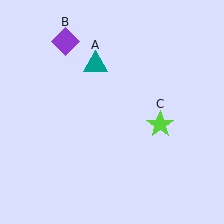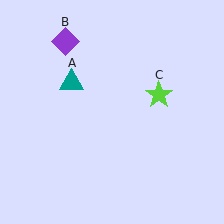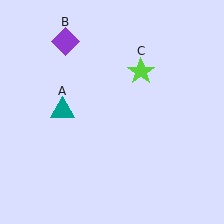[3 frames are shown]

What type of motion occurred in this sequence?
The teal triangle (object A), lime star (object C) rotated counterclockwise around the center of the scene.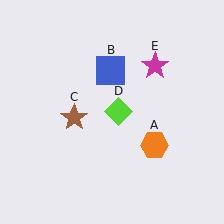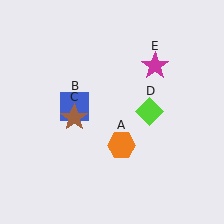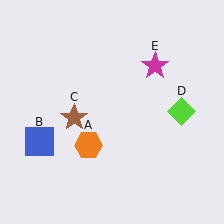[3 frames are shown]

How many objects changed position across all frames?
3 objects changed position: orange hexagon (object A), blue square (object B), lime diamond (object D).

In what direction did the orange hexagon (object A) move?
The orange hexagon (object A) moved left.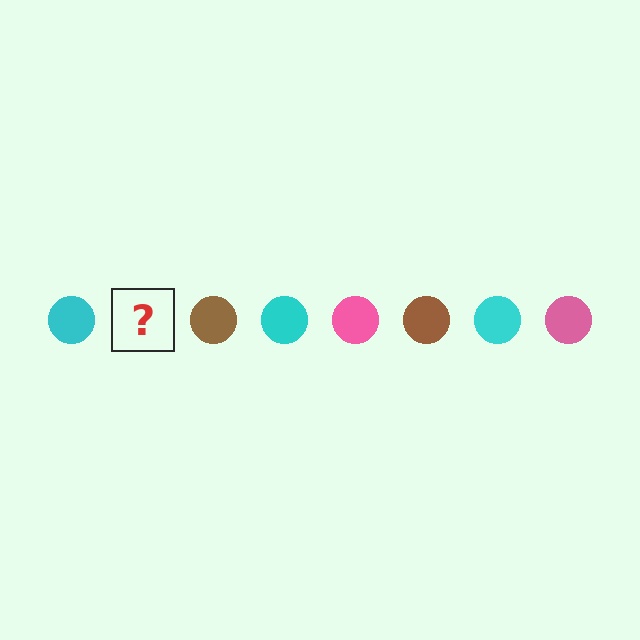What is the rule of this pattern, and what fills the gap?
The rule is that the pattern cycles through cyan, pink, brown circles. The gap should be filled with a pink circle.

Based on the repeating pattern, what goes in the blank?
The blank should be a pink circle.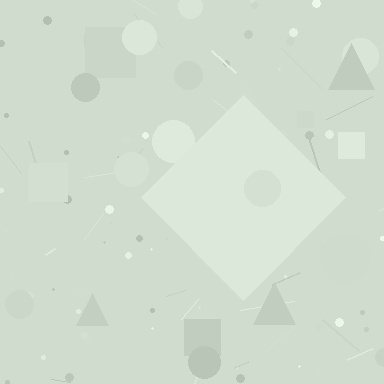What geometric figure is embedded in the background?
A diamond is embedded in the background.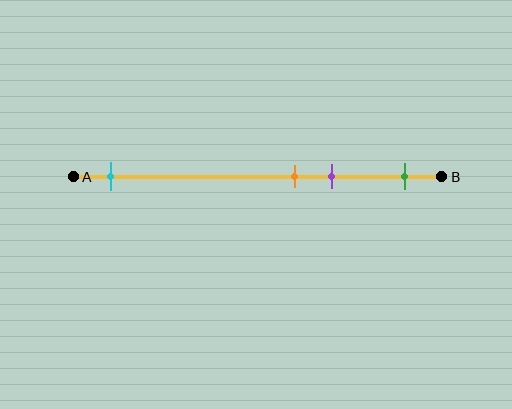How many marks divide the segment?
There are 4 marks dividing the segment.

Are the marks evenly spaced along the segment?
No, the marks are not evenly spaced.